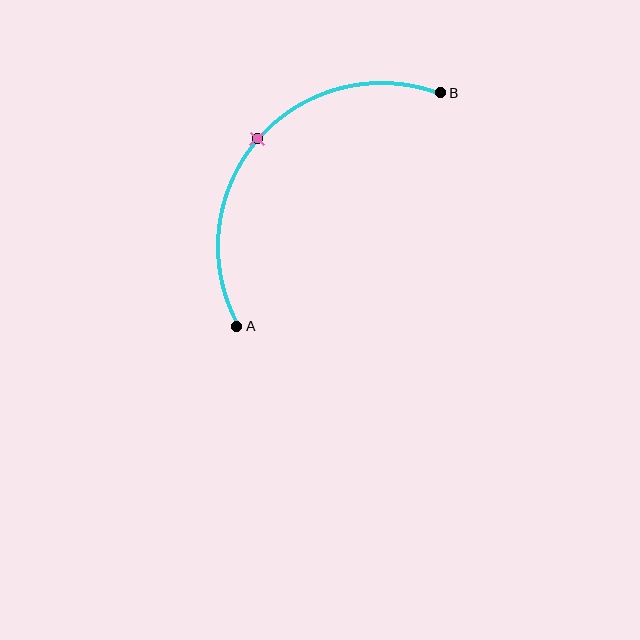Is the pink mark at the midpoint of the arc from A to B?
Yes. The pink mark lies on the arc at equal arc-length from both A and B — it is the arc midpoint.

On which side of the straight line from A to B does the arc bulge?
The arc bulges above and to the left of the straight line connecting A and B.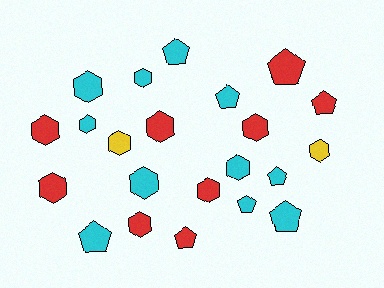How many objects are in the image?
There are 22 objects.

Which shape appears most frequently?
Hexagon, with 13 objects.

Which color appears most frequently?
Cyan, with 11 objects.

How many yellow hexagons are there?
There are 2 yellow hexagons.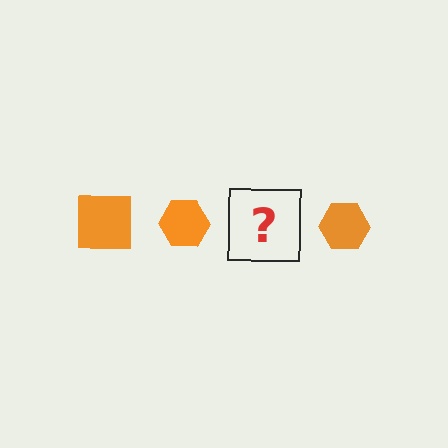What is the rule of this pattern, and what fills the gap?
The rule is that the pattern cycles through square, hexagon shapes in orange. The gap should be filled with an orange square.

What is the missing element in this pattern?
The missing element is an orange square.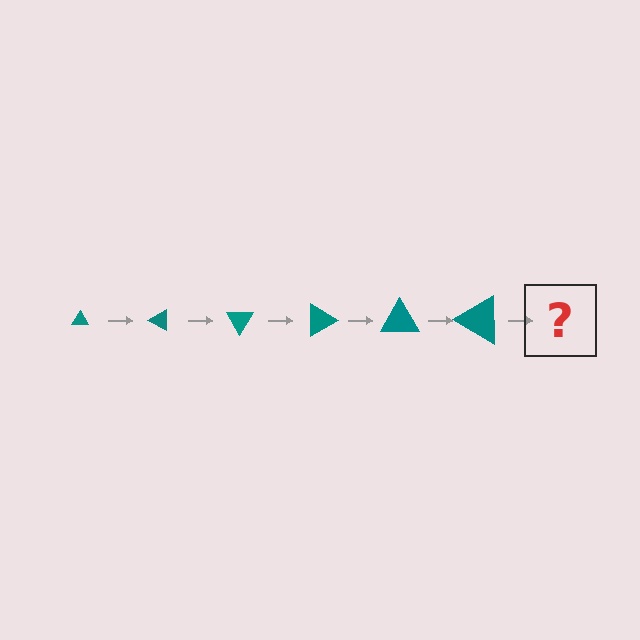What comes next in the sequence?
The next element should be a triangle, larger than the previous one and rotated 180 degrees from the start.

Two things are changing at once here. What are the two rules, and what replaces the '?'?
The two rules are that the triangle grows larger each step and it rotates 30 degrees each step. The '?' should be a triangle, larger than the previous one and rotated 180 degrees from the start.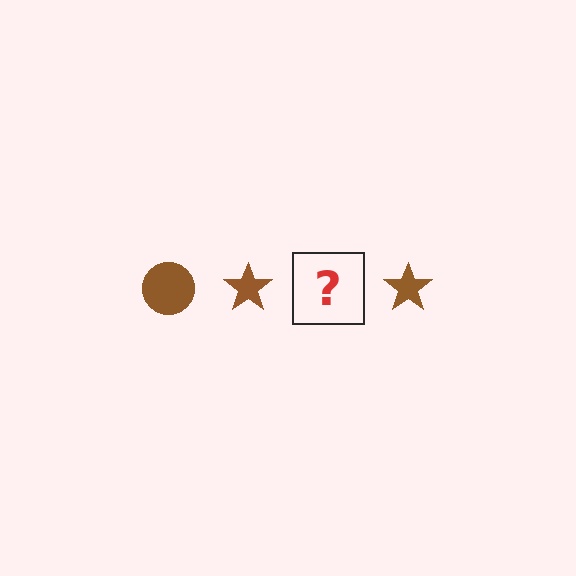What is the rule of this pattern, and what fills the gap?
The rule is that the pattern cycles through circle, star shapes in brown. The gap should be filled with a brown circle.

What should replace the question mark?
The question mark should be replaced with a brown circle.